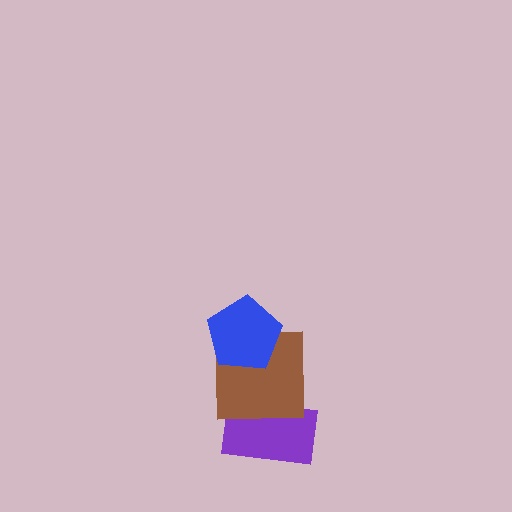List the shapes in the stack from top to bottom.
From top to bottom: the blue pentagon, the brown square, the purple rectangle.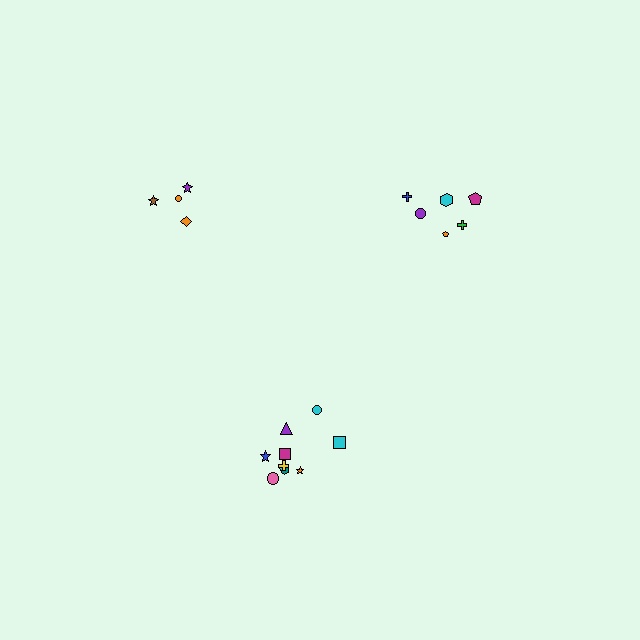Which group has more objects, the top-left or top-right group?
The top-right group.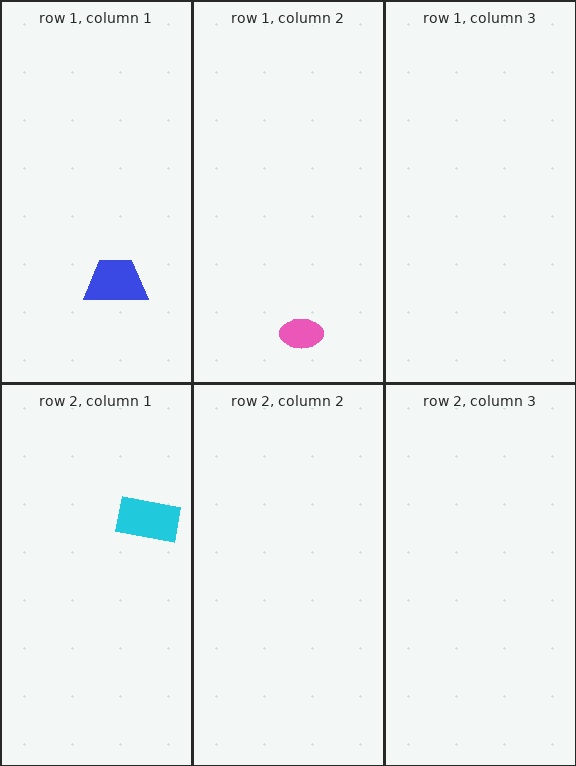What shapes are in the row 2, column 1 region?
The cyan rectangle.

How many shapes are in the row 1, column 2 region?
1.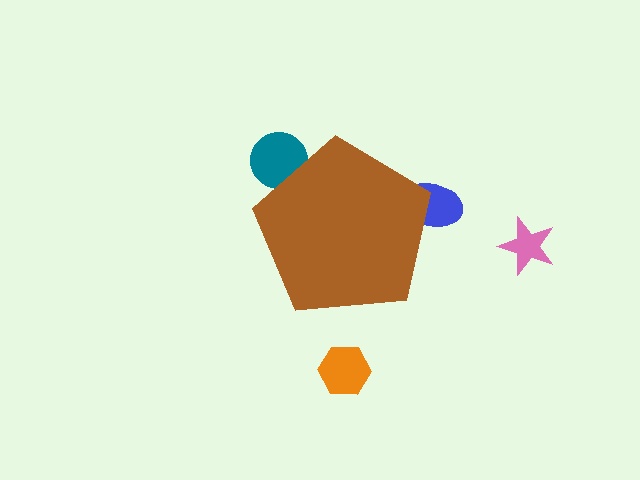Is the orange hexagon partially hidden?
No, the orange hexagon is fully visible.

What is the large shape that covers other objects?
A brown pentagon.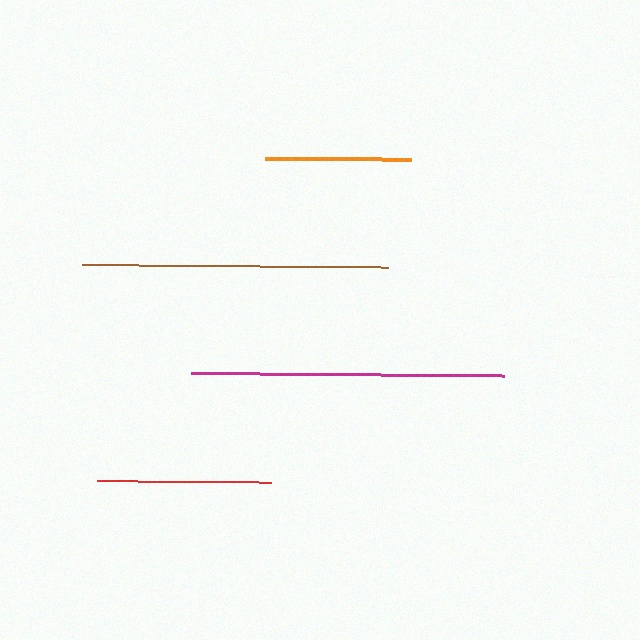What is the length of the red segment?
The red segment is approximately 173 pixels long.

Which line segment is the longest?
The magenta line is the longest at approximately 313 pixels.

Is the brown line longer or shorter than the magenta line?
The magenta line is longer than the brown line.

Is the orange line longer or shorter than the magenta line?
The magenta line is longer than the orange line.